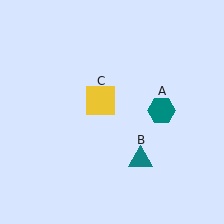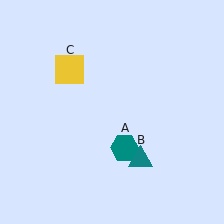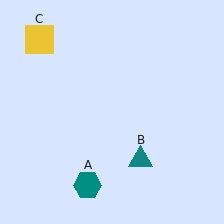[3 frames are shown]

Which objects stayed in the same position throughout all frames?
Teal triangle (object B) remained stationary.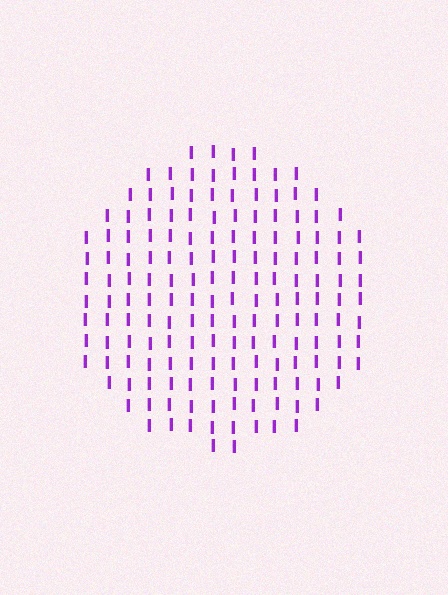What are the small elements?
The small elements are letter I's.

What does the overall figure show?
The overall figure shows a circle.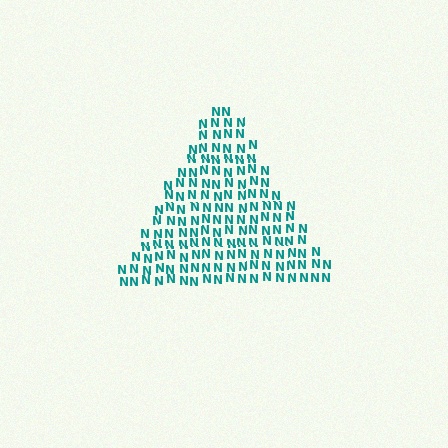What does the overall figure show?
The overall figure shows a triangle.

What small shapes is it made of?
It is made of small letter N's.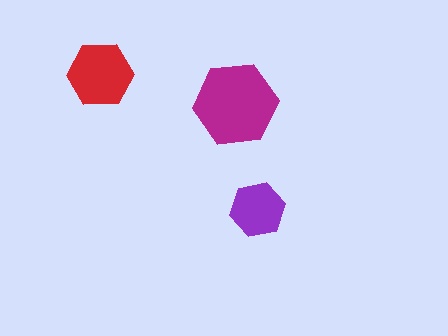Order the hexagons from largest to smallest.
the magenta one, the red one, the purple one.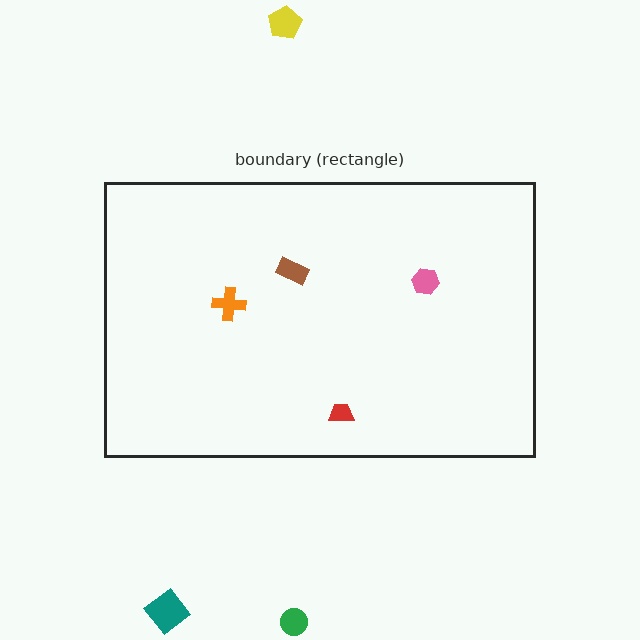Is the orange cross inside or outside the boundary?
Inside.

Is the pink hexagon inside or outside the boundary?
Inside.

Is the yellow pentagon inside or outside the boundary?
Outside.